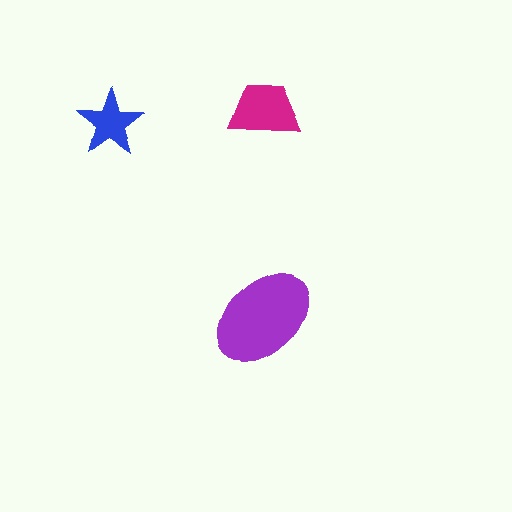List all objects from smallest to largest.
The blue star, the magenta trapezoid, the purple ellipse.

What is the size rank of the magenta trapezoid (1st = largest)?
2nd.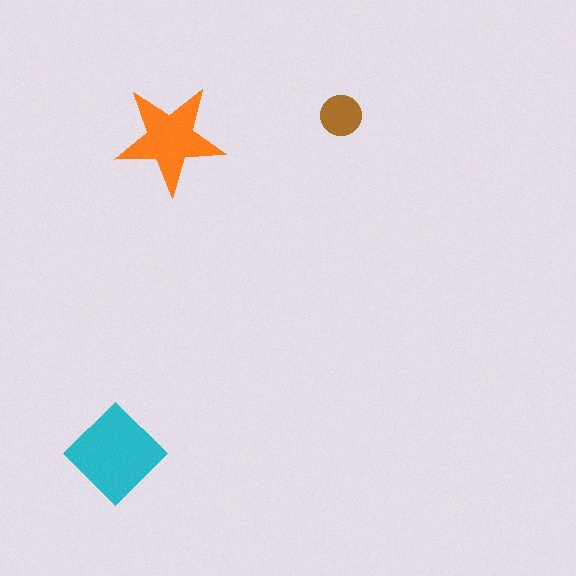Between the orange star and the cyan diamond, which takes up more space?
The cyan diamond.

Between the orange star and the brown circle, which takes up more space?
The orange star.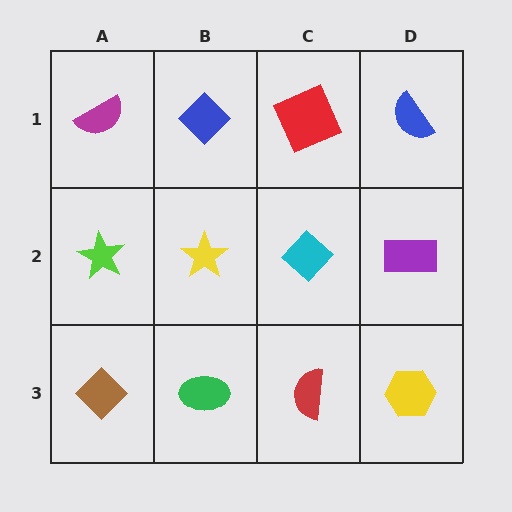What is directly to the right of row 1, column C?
A blue semicircle.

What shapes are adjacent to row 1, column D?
A purple rectangle (row 2, column D), a red square (row 1, column C).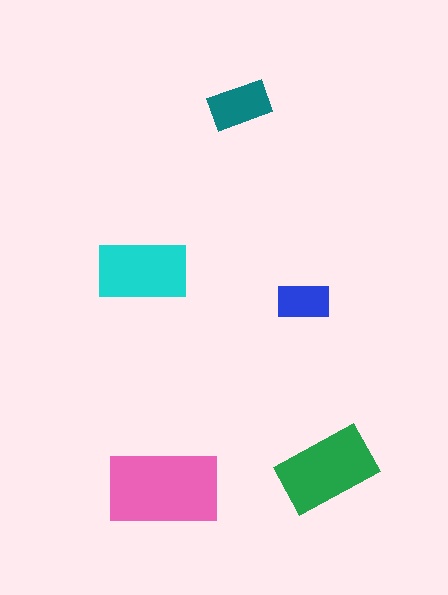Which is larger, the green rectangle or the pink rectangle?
The pink one.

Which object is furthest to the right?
The green rectangle is rightmost.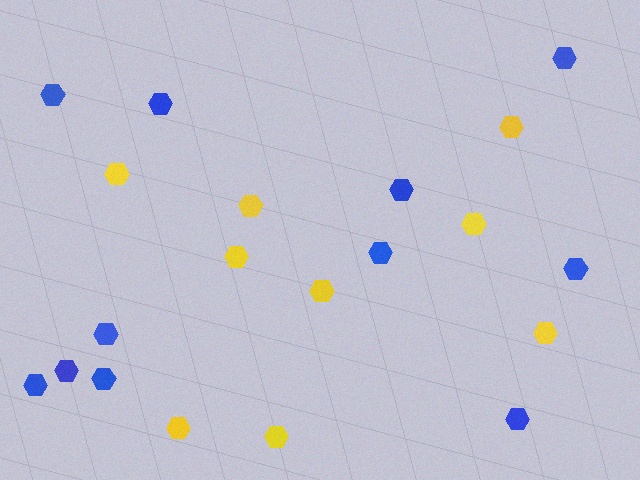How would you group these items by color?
There are 2 groups: one group of yellow hexagons (9) and one group of blue hexagons (11).